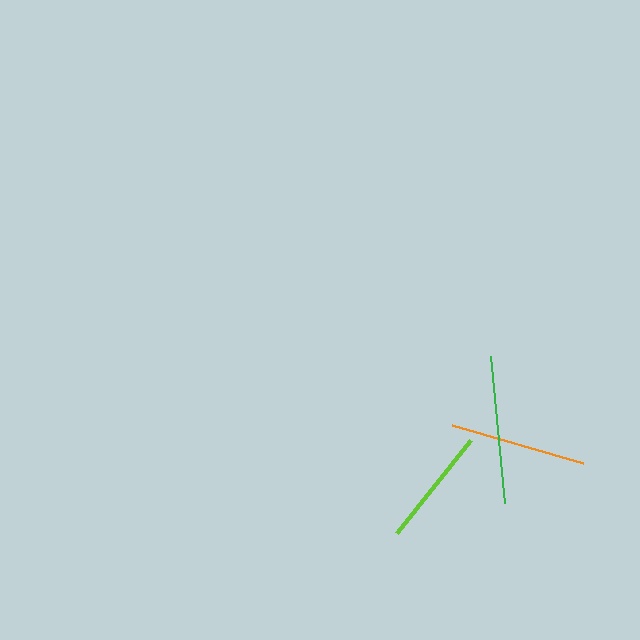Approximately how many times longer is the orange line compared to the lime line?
The orange line is approximately 1.1 times the length of the lime line.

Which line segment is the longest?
The green line is the longest at approximately 148 pixels.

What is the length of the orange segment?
The orange segment is approximately 136 pixels long.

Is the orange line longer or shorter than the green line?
The green line is longer than the orange line.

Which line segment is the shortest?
The lime line is the shortest at approximately 119 pixels.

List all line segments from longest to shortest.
From longest to shortest: green, orange, lime.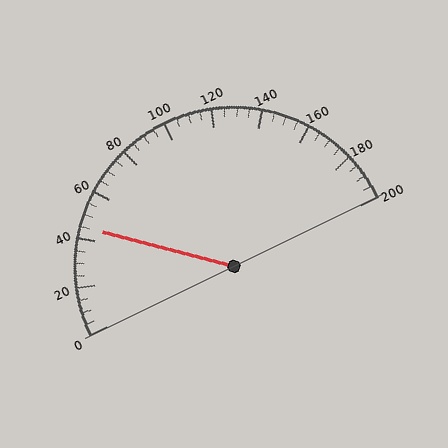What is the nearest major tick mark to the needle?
The nearest major tick mark is 40.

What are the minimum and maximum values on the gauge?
The gauge ranges from 0 to 200.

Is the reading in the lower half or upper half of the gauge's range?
The reading is in the lower half of the range (0 to 200).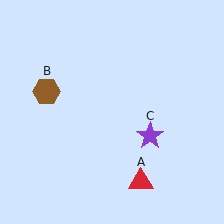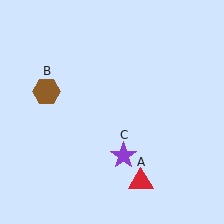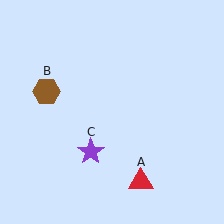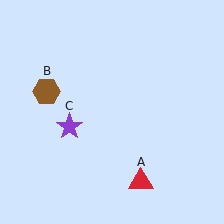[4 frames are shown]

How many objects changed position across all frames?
1 object changed position: purple star (object C).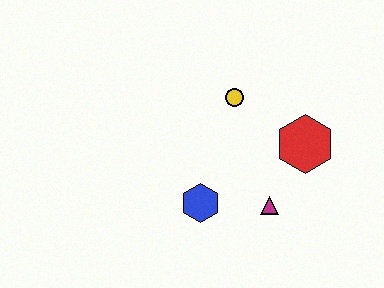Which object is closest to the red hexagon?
The magenta triangle is closest to the red hexagon.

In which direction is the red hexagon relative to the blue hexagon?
The red hexagon is to the right of the blue hexagon.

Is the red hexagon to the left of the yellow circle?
No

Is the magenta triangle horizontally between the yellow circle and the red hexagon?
Yes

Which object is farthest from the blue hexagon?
The red hexagon is farthest from the blue hexagon.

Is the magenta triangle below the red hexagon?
Yes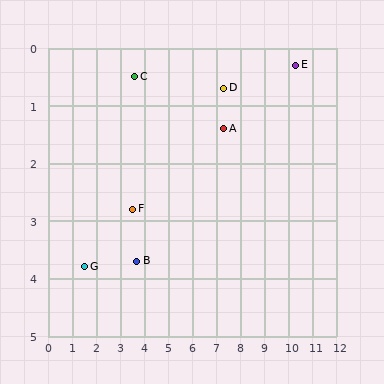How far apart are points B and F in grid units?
Points B and F are about 0.9 grid units apart.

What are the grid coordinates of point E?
Point E is at approximately (10.3, 0.3).